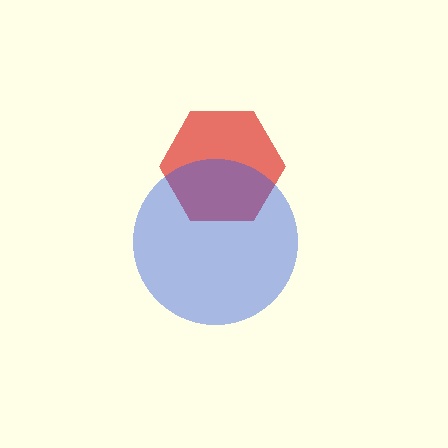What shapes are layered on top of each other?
The layered shapes are: a red hexagon, a blue circle.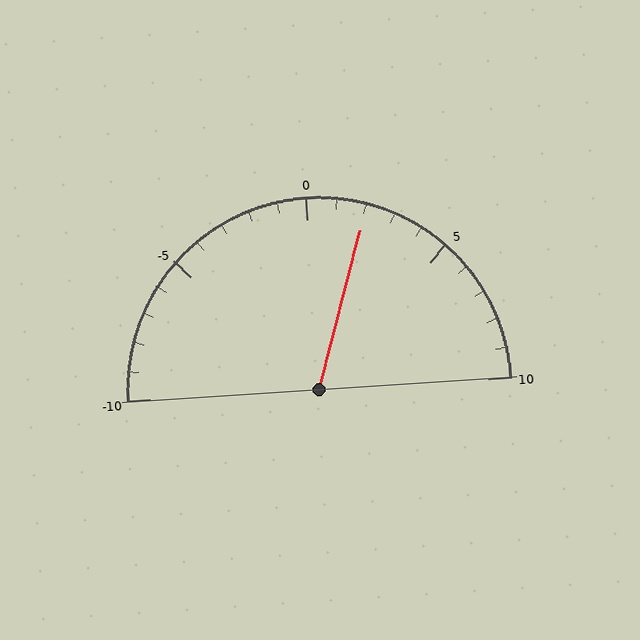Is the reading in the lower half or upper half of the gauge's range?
The reading is in the upper half of the range (-10 to 10).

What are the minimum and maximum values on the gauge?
The gauge ranges from -10 to 10.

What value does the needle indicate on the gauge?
The needle indicates approximately 2.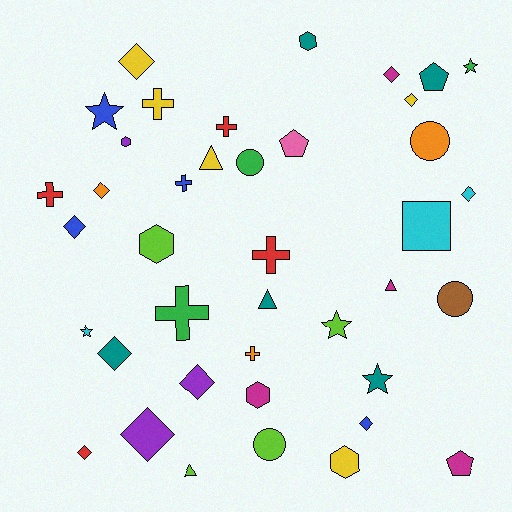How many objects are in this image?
There are 40 objects.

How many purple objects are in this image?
There are 3 purple objects.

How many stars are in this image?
There are 5 stars.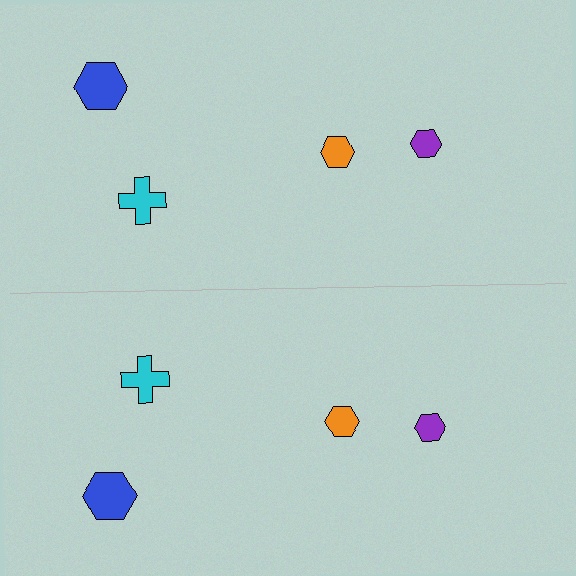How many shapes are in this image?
There are 8 shapes in this image.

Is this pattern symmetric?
Yes, this pattern has bilateral (reflection) symmetry.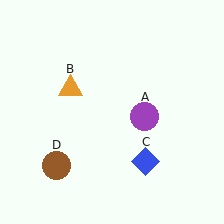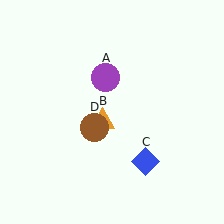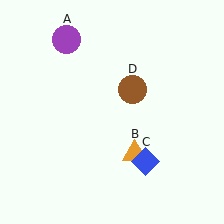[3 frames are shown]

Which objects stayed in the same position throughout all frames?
Blue diamond (object C) remained stationary.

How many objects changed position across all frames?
3 objects changed position: purple circle (object A), orange triangle (object B), brown circle (object D).